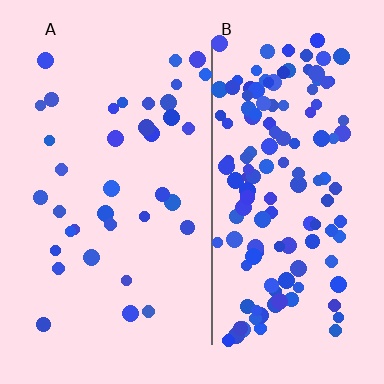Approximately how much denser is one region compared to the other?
Approximately 3.8× — region B over region A.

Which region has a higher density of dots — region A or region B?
B (the right).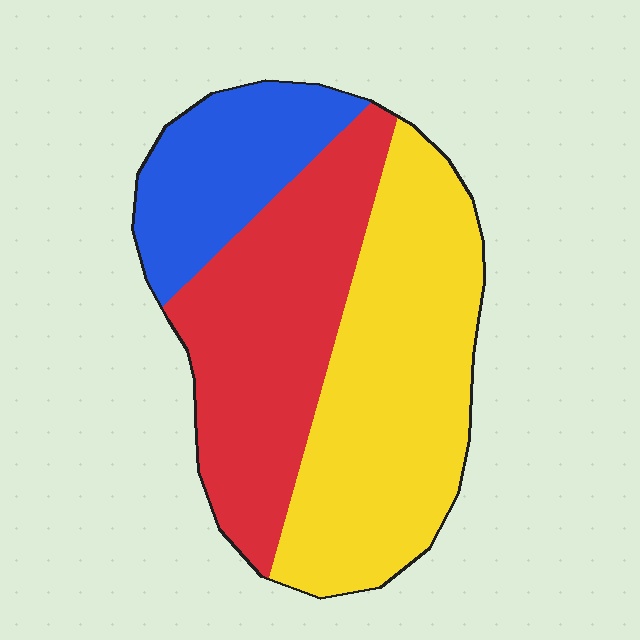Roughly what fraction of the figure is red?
Red takes up between a quarter and a half of the figure.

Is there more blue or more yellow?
Yellow.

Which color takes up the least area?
Blue, at roughly 20%.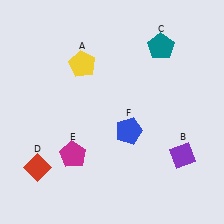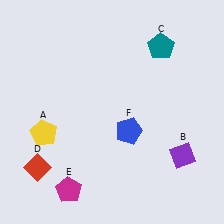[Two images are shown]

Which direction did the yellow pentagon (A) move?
The yellow pentagon (A) moved down.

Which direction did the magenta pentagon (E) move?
The magenta pentagon (E) moved down.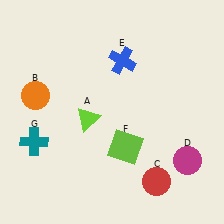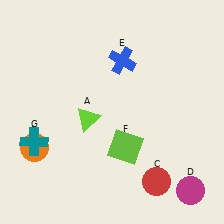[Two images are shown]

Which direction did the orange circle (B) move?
The orange circle (B) moved down.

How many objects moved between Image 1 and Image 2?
2 objects moved between the two images.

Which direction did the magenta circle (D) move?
The magenta circle (D) moved down.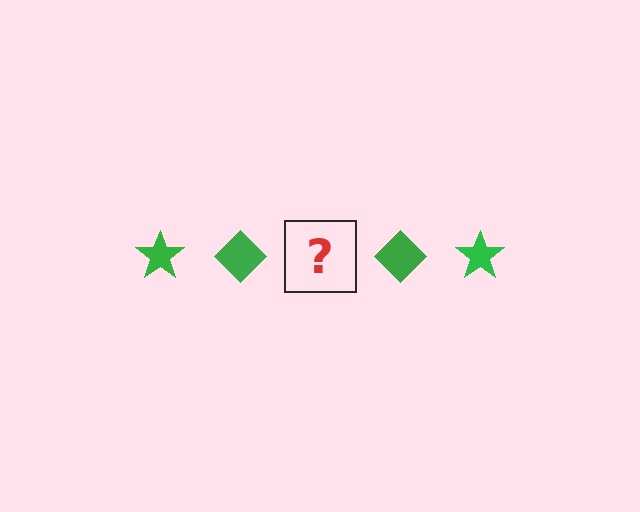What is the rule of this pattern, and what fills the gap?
The rule is that the pattern cycles through star, diamond shapes in green. The gap should be filled with a green star.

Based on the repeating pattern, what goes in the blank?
The blank should be a green star.